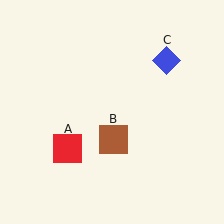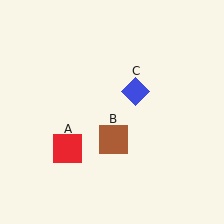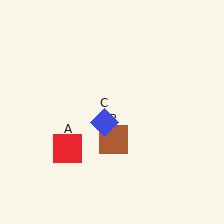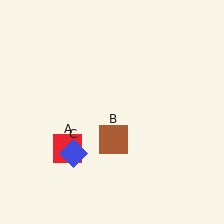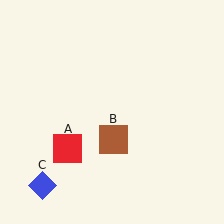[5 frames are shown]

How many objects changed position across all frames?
1 object changed position: blue diamond (object C).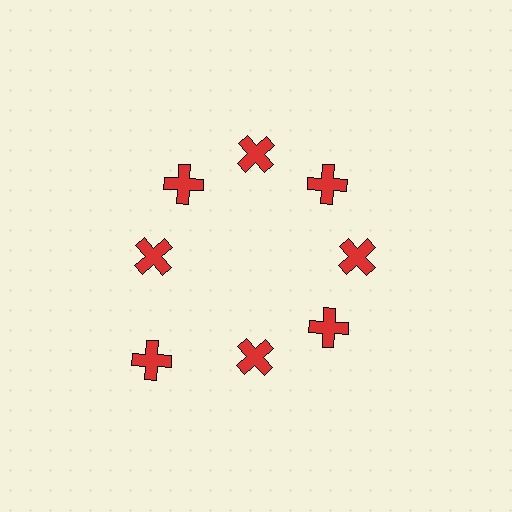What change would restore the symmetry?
The symmetry would be restored by moving it inward, back onto the ring so that all 8 crosses sit at equal angles and equal distance from the center.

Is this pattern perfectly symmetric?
No. The 8 red crosses are arranged in a ring, but one element near the 8 o'clock position is pushed outward from the center, breaking the 8-fold rotational symmetry.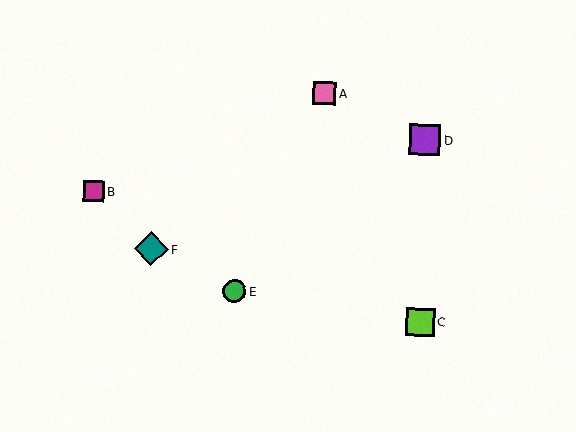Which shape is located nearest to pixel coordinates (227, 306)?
The green circle (labeled E) at (235, 291) is nearest to that location.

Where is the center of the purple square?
The center of the purple square is at (425, 140).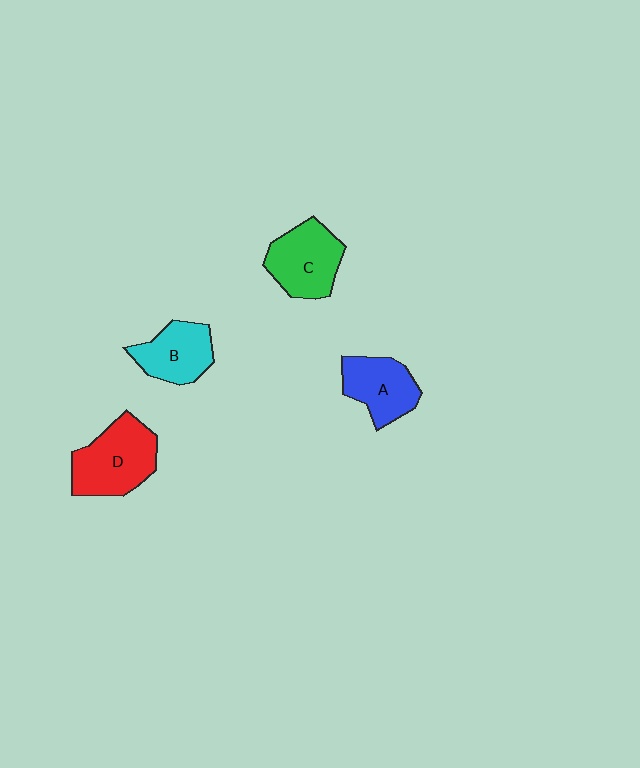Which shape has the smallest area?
Shape B (cyan).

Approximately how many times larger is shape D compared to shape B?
Approximately 1.4 times.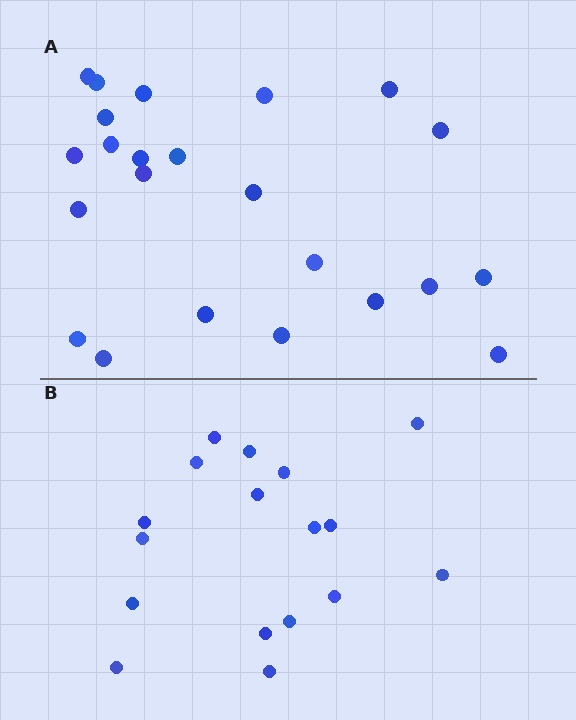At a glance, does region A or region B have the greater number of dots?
Region A (the top region) has more dots.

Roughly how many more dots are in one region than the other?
Region A has about 6 more dots than region B.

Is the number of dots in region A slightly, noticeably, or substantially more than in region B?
Region A has noticeably more, but not dramatically so. The ratio is roughly 1.4 to 1.